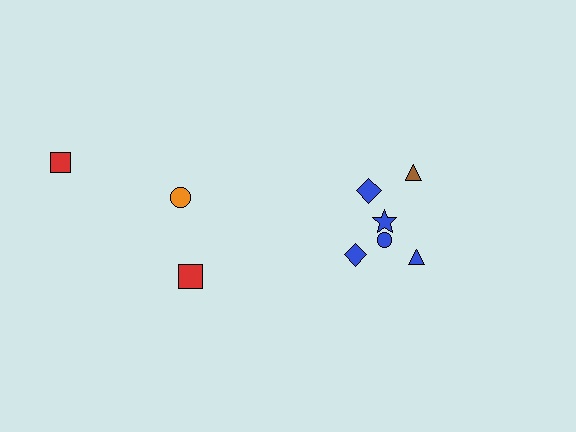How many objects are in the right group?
There are 6 objects.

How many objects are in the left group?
There are 3 objects.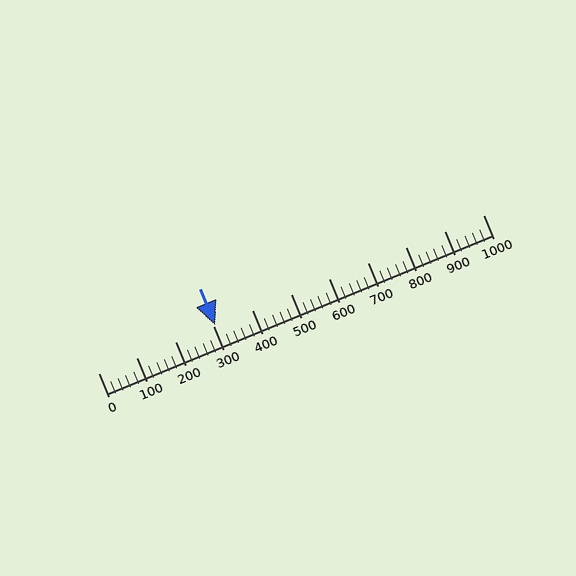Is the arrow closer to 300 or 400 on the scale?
The arrow is closer to 300.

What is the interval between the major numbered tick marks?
The major tick marks are spaced 100 units apart.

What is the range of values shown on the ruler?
The ruler shows values from 0 to 1000.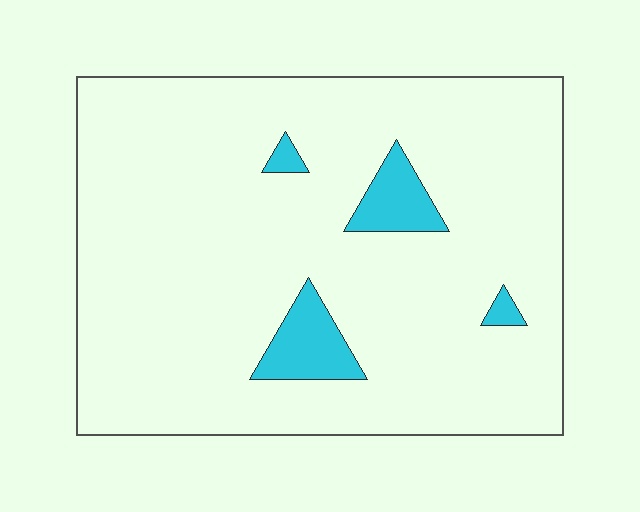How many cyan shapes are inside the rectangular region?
4.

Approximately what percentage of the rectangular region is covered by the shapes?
Approximately 10%.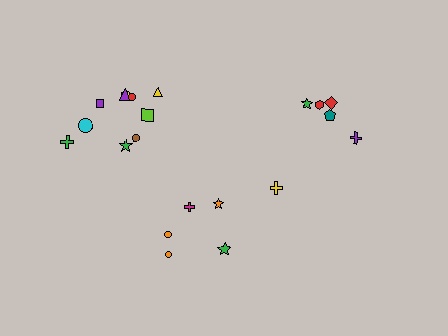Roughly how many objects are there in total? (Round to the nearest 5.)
Roughly 20 objects in total.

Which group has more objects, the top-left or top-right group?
The top-left group.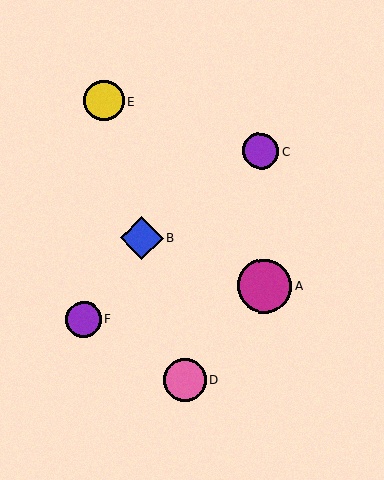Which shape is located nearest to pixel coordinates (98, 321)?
The purple circle (labeled F) at (84, 320) is nearest to that location.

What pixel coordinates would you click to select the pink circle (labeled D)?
Click at (185, 380) to select the pink circle D.